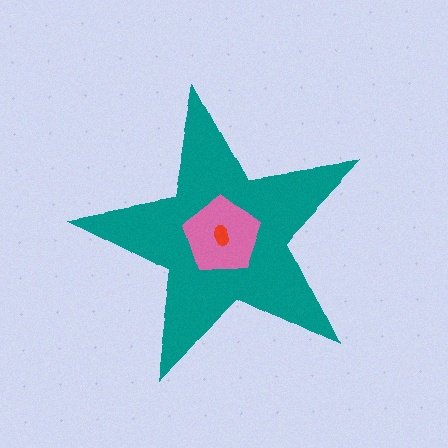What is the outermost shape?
The teal star.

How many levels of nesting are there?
3.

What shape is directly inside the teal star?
The pink pentagon.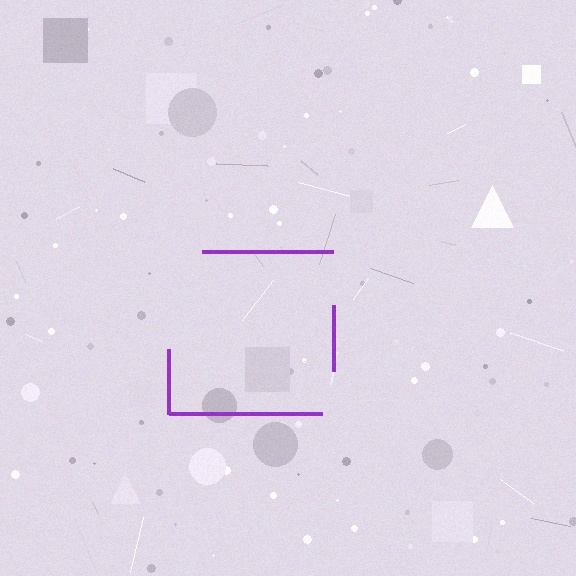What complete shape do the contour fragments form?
The contour fragments form a square.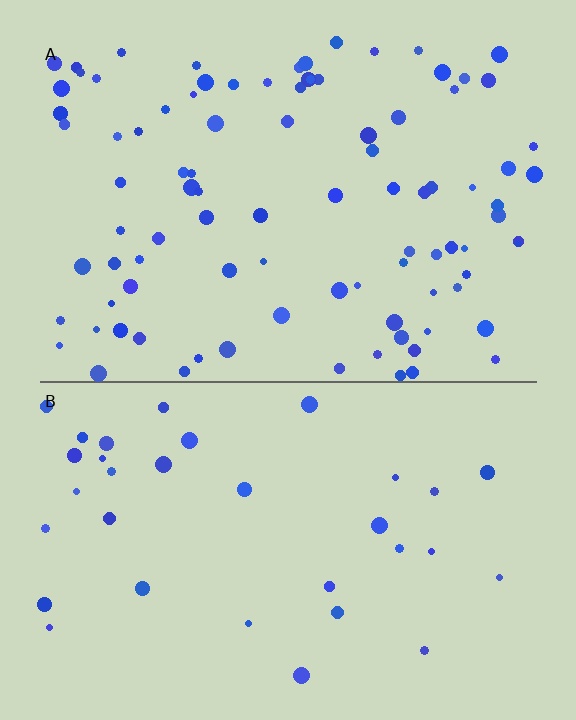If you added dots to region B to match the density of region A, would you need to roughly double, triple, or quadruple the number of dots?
Approximately triple.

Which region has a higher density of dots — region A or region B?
A (the top).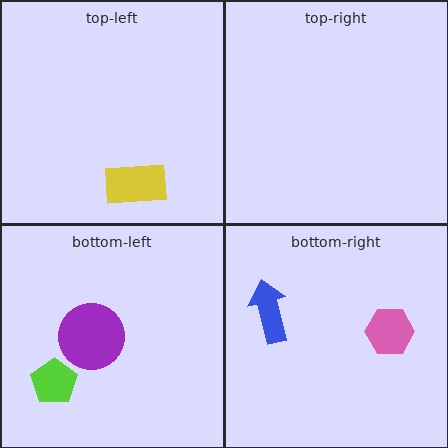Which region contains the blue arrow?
The bottom-right region.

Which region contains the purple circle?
The bottom-left region.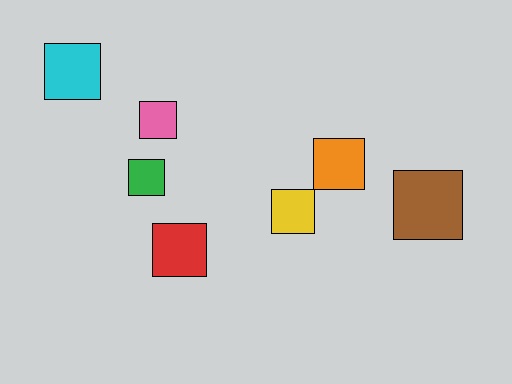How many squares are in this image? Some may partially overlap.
There are 7 squares.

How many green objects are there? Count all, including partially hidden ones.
There is 1 green object.